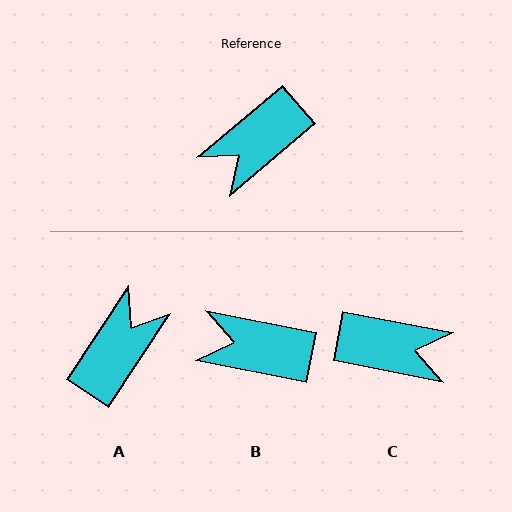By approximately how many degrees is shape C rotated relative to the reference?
Approximately 129 degrees counter-clockwise.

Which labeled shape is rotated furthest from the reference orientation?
A, about 164 degrees away.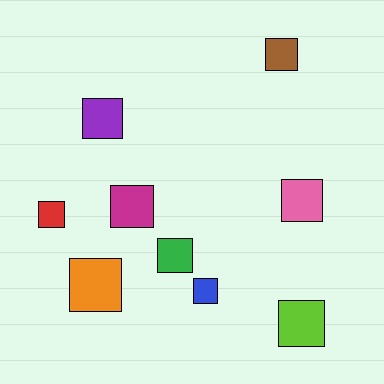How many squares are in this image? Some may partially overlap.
There are 9 squares.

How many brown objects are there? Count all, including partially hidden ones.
There is 1 brown object.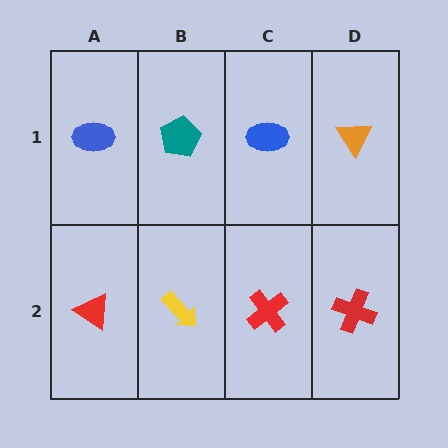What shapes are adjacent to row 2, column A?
A blue ellipse (row 1, column A), a yellow arrow (row 2, column B).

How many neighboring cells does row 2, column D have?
2.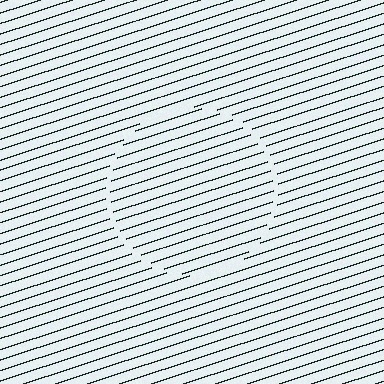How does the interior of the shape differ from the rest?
The interior of the shape contains the same grating, shifted by half a period — the contour is defined by the phase discontinuity where line-ends from the inner and outer gratings abut.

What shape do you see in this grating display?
An illusory circle. The interior of the shape contains the same grating, shifted by half a period — the contour is defined by the phase discontinuity where line-ends from the inner and outer gratings abut.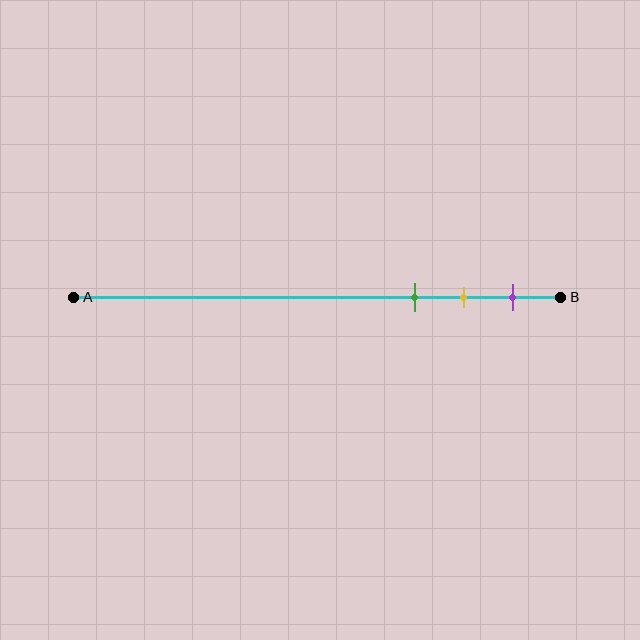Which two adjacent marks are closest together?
The yellow and purple marks are the closest adjacent pair.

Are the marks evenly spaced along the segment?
Yes, the marks are approximately evenly spaced.